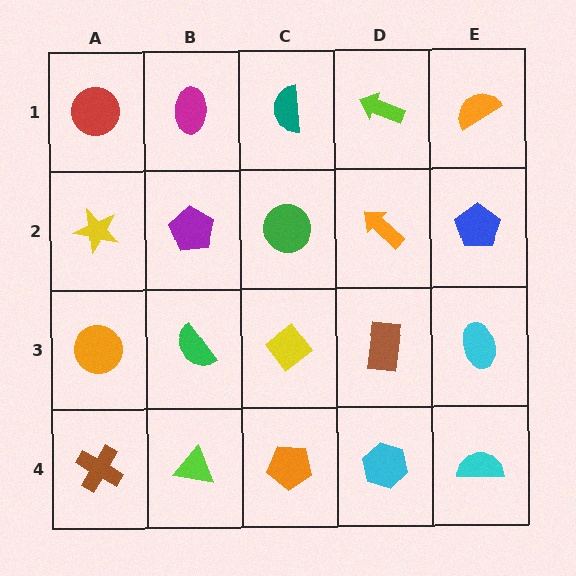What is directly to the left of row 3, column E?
A brown rectangle.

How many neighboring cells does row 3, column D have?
4.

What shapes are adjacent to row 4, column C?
A yellow diamond (row 3, column C), a lime triangle (row 4, column B), a cyan hexagon (row 4, column D).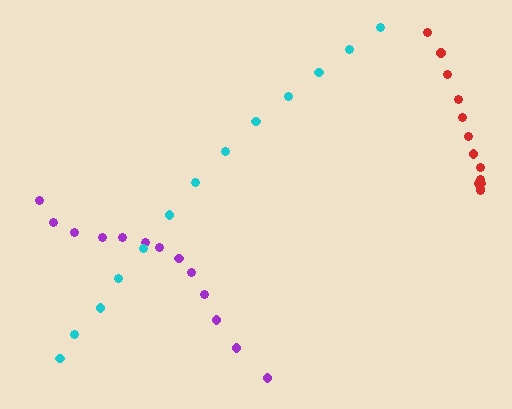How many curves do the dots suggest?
There are 3 distinct paths.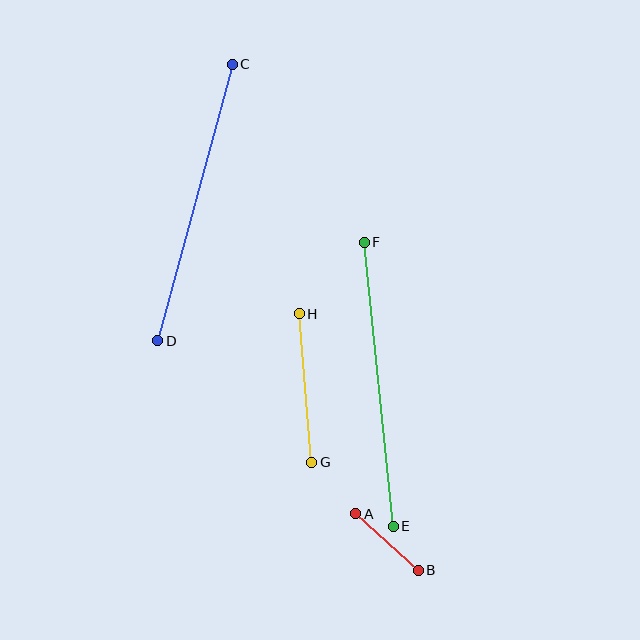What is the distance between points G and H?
The distance is approximately 149 pixels.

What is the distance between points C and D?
The distance is approximately 287 pixels.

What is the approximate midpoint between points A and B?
The midpoint is at approximately (387, 542) pixels.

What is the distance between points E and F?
The distance is approximately 285 pixels.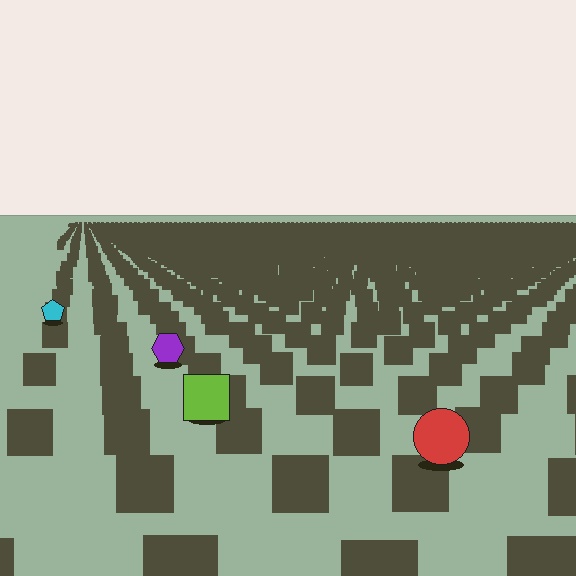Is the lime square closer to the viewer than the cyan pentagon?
Yes. The lime square is closer — you can tell from the texture gradient: the ground texture is coarser near it.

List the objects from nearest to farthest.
From nearest to farthest: the red circle, the lime square, the purple hexagon, the cyan pentagon.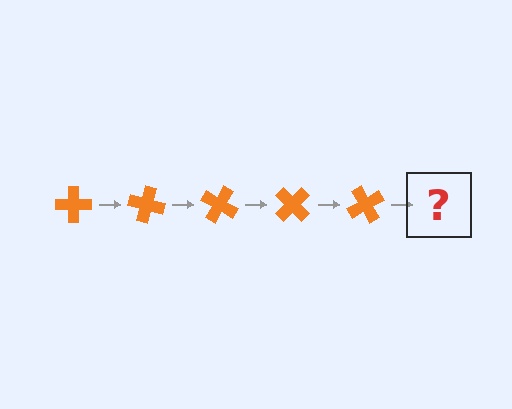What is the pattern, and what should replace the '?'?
The pattern is that the cross rotates 15 degrees each step. The '?' should be an orange cross rotated 75 degrees.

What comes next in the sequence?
The next element should be an orange cross rotated 75 degrees.